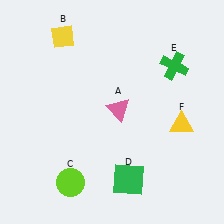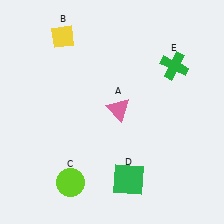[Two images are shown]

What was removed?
The yellow triangle (F) was removed in Image 2.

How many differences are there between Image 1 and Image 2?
There is 1 difference between the two images.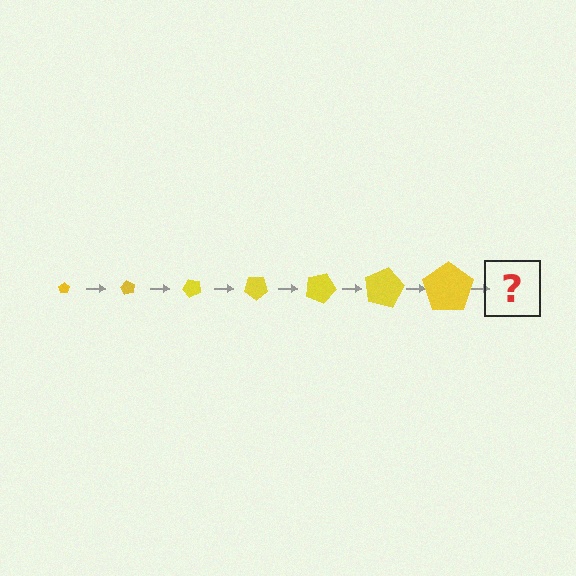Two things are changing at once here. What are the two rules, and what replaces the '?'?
The two rules are that the pentagon grows larger each step and it rotates 60 degrees each step. The '?' should be a pentagon, larger than the previous one and rotated 420 degrees from the start.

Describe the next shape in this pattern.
It should be a pentagon, larger than the previous one and rotated 420 degrees from the start.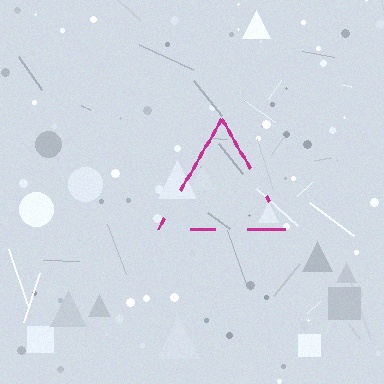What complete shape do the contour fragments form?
The contour fragments form a triangle.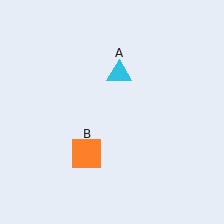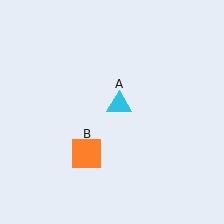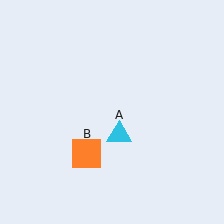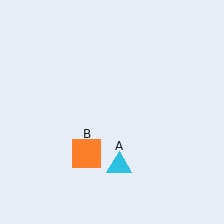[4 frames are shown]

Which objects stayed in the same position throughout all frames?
Orange square (object B) remained stationary.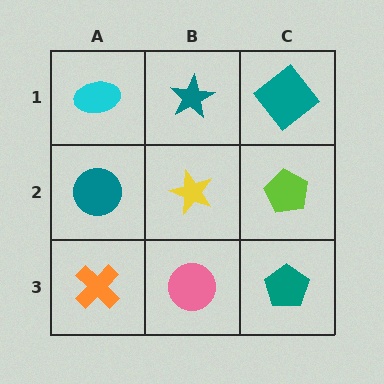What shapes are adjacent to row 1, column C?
A lime pentagon (row 2, column C), a teal star (row 1, column B).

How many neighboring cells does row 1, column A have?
2.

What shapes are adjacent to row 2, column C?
A teal diamond (row 1, column C), a teal pentagon (row 3, column C), a yellow star (row 2, column B).